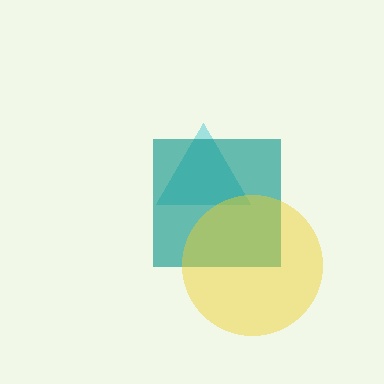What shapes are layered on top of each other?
The layered shapes are: a cyan triangle, a teal square, a yellow circle.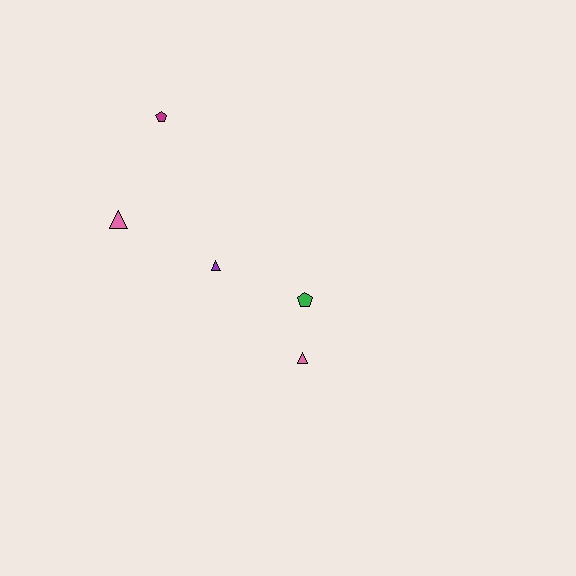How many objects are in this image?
There are 5 objects.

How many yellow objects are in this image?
There are no yellow objects.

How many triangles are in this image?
There are 3 triangles.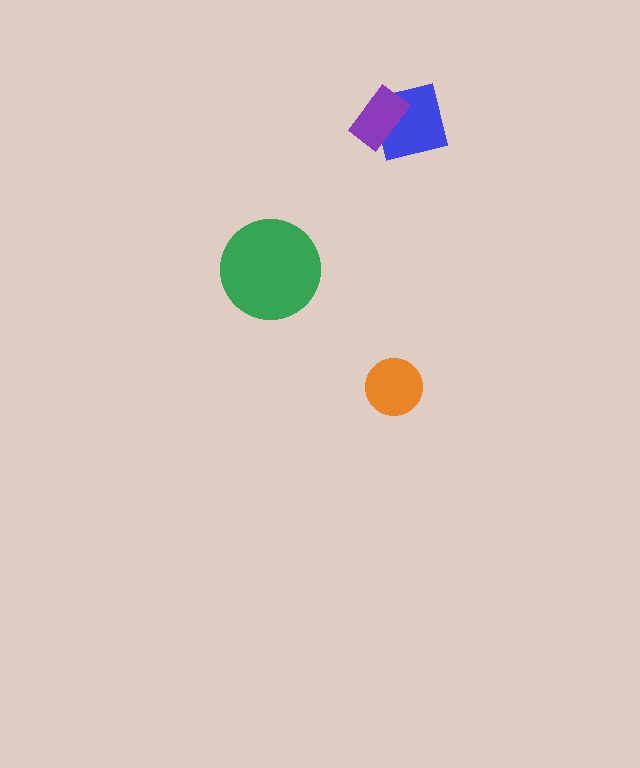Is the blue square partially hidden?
Yes, it is partially covered by another shape.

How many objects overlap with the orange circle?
0 objects overlap with the orange circle.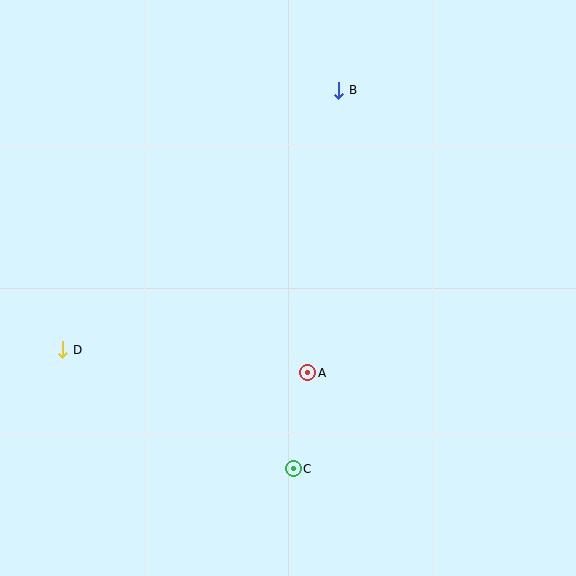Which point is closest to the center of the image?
Point A at (308, 373) is closest to the center.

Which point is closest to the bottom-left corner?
Point D is closest to the bottom-left corner.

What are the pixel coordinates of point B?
Point B is at (339, 90).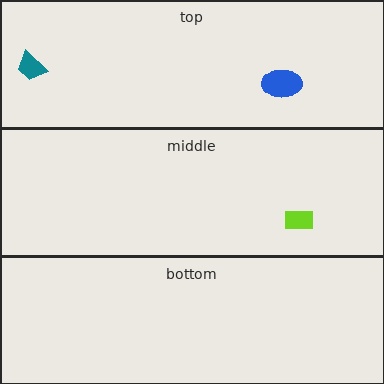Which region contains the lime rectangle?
The middle region.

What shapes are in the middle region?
The lime rectangle.